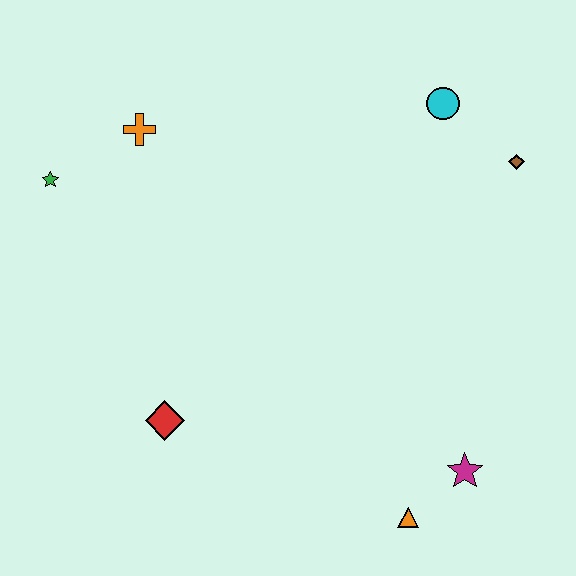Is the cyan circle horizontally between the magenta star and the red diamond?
Yes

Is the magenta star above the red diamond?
No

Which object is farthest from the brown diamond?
The green star is farthest from the brown diamond.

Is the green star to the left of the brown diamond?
Yes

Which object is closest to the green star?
The orange cross is closest to the green star.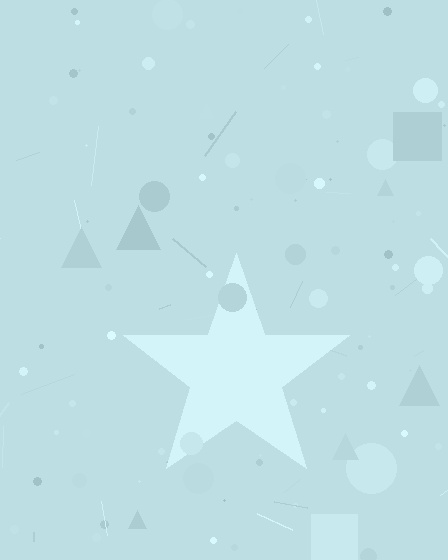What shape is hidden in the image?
A star is hidden in the image.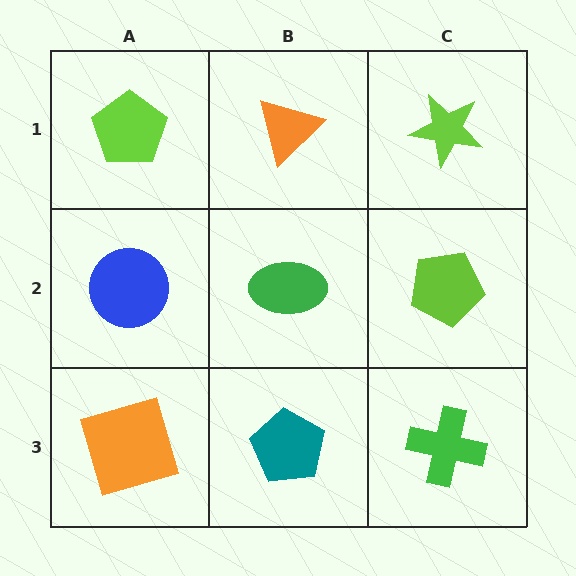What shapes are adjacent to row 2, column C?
A lime star (row 1, column C), a green cross (row 3, column C), a green ellipse (row 2, column B).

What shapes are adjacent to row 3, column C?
A lime pentagon (row 2, column C), a teal pentagon (row 3, column B).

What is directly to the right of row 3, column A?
A teal pentagon.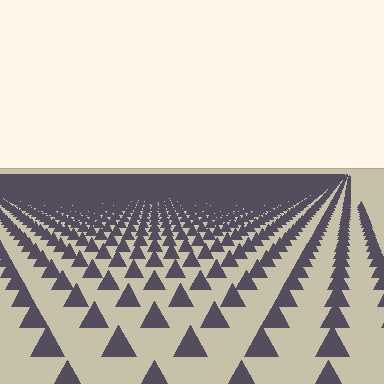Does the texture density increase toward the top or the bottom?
Density increases toward the top.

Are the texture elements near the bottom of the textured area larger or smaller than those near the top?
Larger. Near the bottom, elements are closer to the viewer and appear at a bigger on-screen size.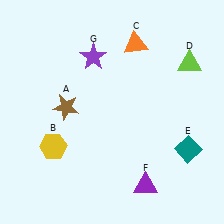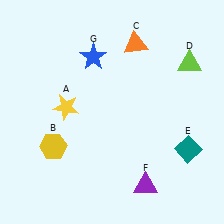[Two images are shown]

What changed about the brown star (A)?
In Image 1, A is brown. In Image 2, it changed to yellow.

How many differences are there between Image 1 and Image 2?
There are 2 differences between the two images.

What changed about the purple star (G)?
In Image 1, G is purple. In Image 2, it changed to blue.